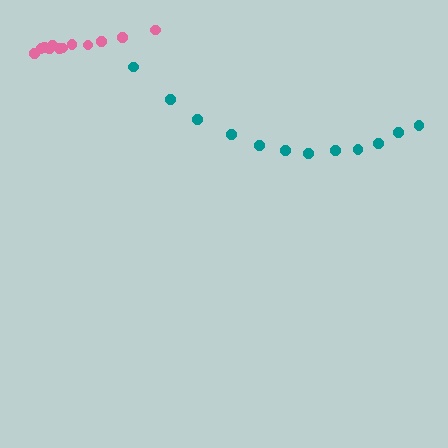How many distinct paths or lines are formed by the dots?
There are 2 distinct paths.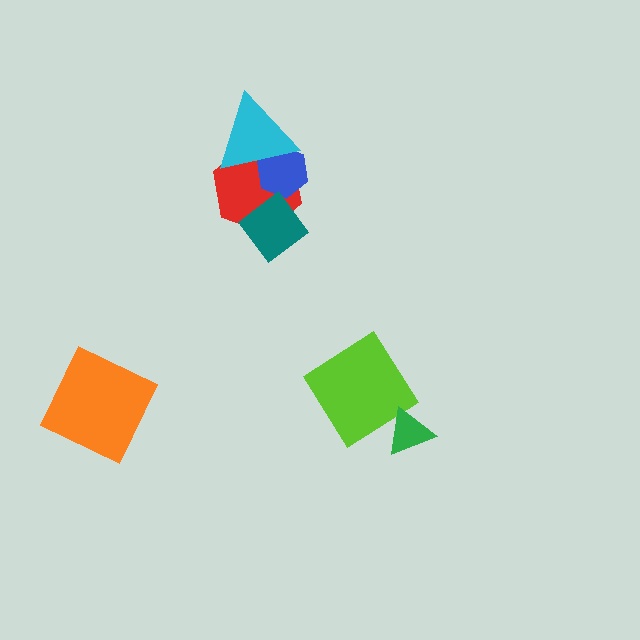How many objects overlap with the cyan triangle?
2 objects overlap with the cyan triangle.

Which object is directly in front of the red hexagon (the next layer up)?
The blue hexagon is directly in front of the red hexagon.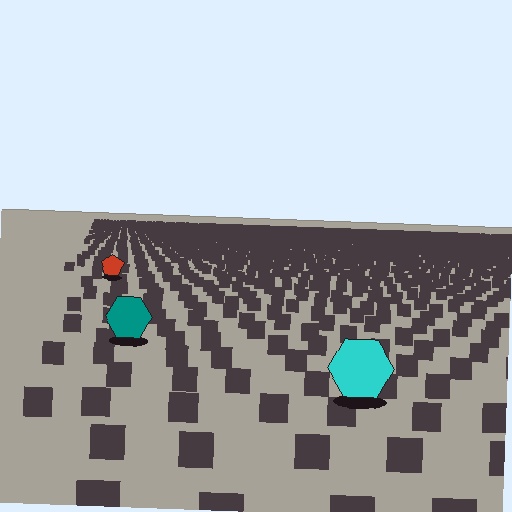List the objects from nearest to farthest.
From nearest to farthest: the cyan hexagon, the teal hexagon, the red pentagon.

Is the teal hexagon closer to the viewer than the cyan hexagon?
No. The cyan hexagon is closer — you can tell from the texture gradient: the ground texture is coarser near it.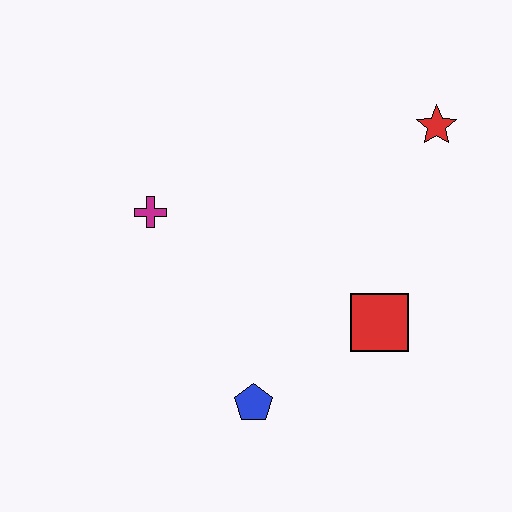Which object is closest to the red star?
The red square is closest to the red star.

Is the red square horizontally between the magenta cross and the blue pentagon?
No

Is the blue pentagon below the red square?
Yes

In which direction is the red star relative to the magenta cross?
The red star is to the right of the magenta cross.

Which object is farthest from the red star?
The blue pentagon is farthest from the red star.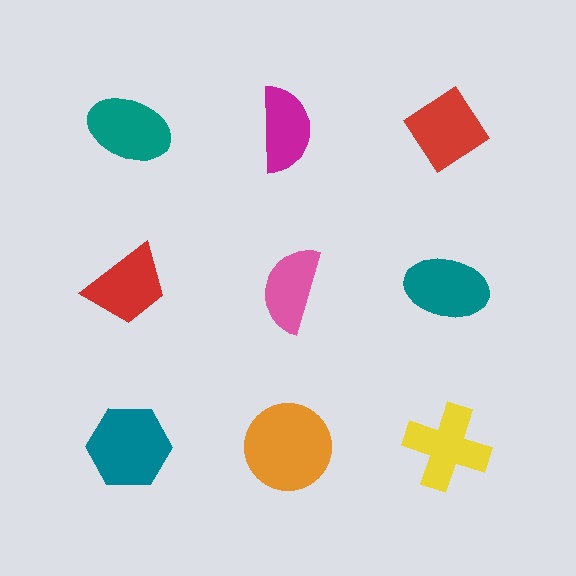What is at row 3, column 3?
A yellow cross.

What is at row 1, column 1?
A teal ellipse.